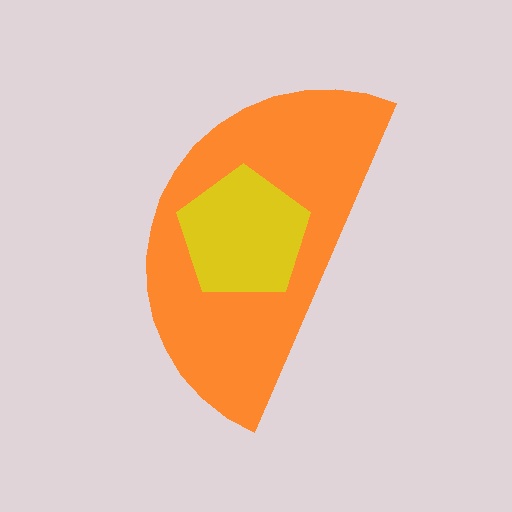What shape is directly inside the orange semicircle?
The yellow pentagon.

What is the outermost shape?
The orange semicircle.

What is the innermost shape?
The yellow pentagon.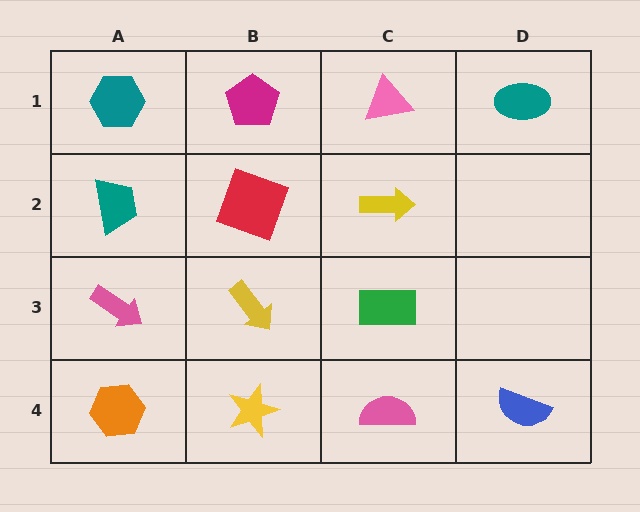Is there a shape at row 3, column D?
No, that cell is empty.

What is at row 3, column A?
A pink arrow.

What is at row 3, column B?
A yellow arrow.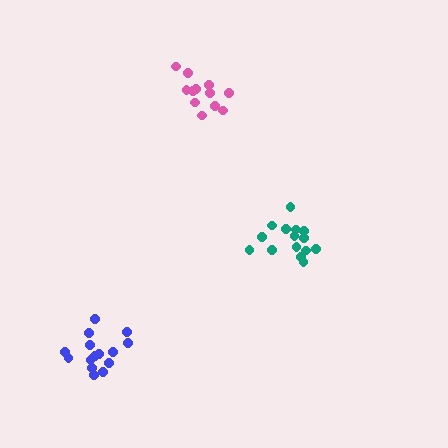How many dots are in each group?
Group 1: 12 dots, Group 2: 15 dots, Group 3: 15 dots (42 total).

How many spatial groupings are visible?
There are 3 spatial groupings.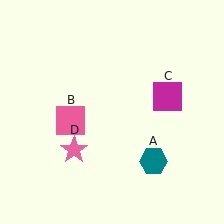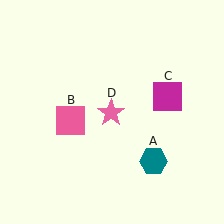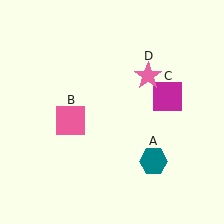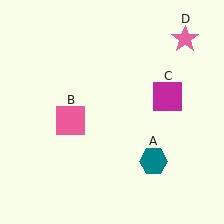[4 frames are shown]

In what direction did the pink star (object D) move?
The pink star (object D) moved up and to the right.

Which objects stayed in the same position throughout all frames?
Teal hexagon (object A) and pink square (object B) and magenta square (object C) remained stationary.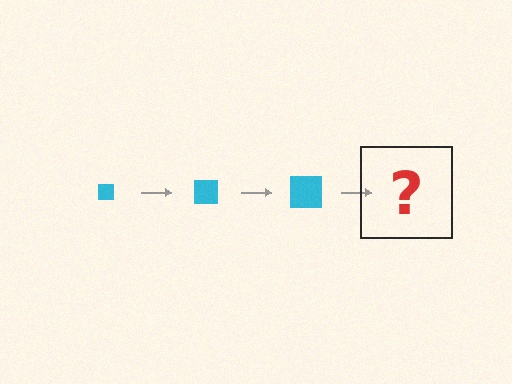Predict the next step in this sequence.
The next step is a cyan square, larger than the previous one.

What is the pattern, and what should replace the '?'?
The pattern is that the square gets progressively larger each step. The '?' should be a cyan square, larger than the previous one.